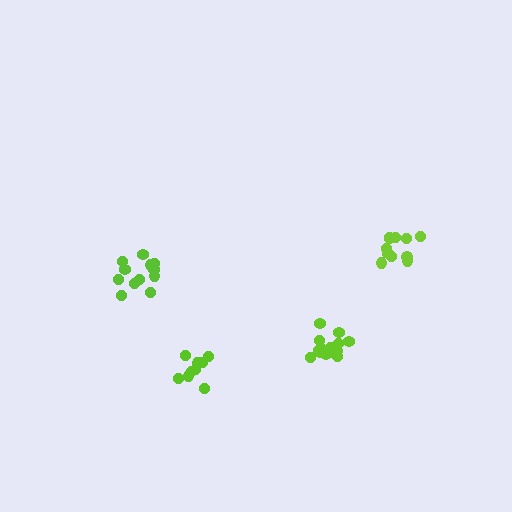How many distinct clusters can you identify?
There are 4 distinct clusters.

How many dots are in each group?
Group 1: 11 dots, Group 2: 12 dots, Group 3: 10 dots, Group 4: 14 dots (47 total).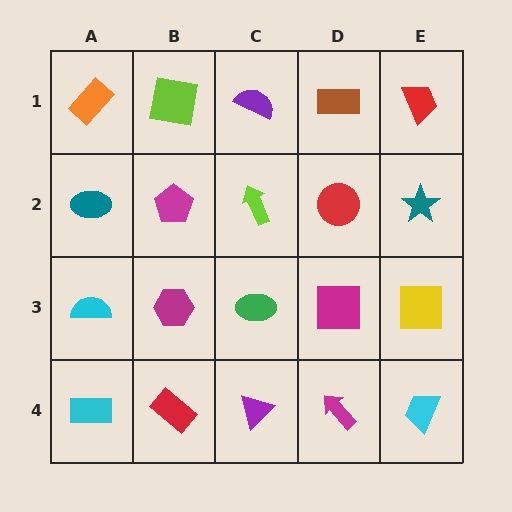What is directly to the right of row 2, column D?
A teal star.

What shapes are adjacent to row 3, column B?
A magenta pentagon (row 2, column B), a red rectangle (row 4, column B), a cyan semicircle (row 3, column A), a green ellipse (row 3, column C).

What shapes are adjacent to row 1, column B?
A magenta pentagon (row 2, column B), an orange rectangle (row 1, column A), a purple semicircle (row 1, column C).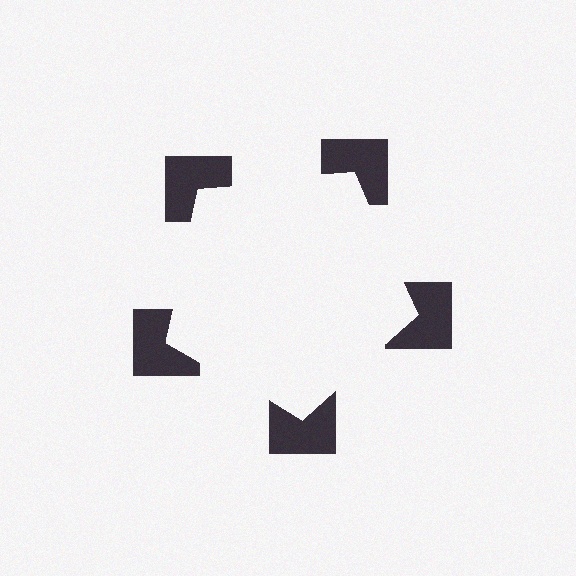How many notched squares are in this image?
There are 5 — one at each vertex of the illusory pentagon.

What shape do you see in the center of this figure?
An illusory pentagon — its edges are inferred from the aligned wedge cuts in the notched squares, not physically drawn.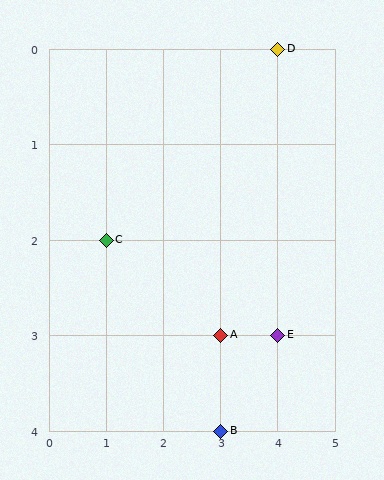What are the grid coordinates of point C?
Point C is at grid coordinates (1, 2).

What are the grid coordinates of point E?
Point E is at grid coordinates (4, 3).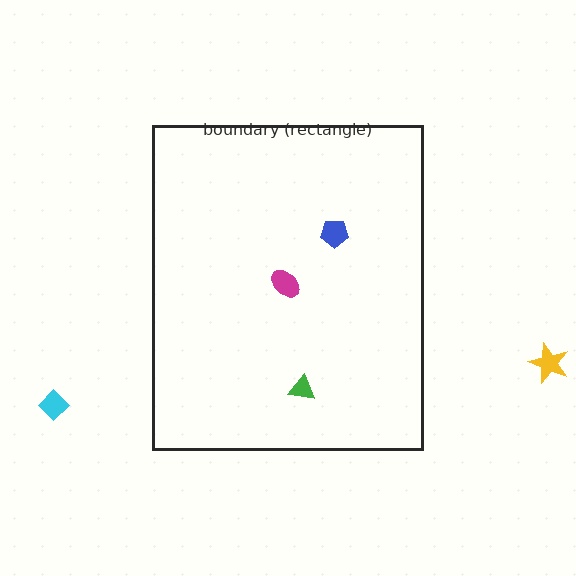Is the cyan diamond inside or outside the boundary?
Outside.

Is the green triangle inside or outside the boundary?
Inside.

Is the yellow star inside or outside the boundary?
Outside.